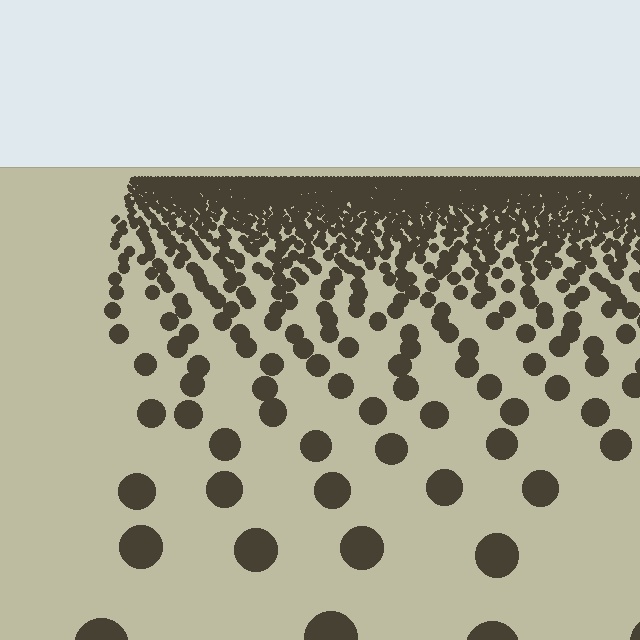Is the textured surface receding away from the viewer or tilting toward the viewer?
The surface is receding away from the viewer. Texture elements get smaller and denser toward the top.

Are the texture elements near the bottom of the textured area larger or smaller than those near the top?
Larger. Near the bottom, elements are closer to the viewer and appear at a bigger on-screen size.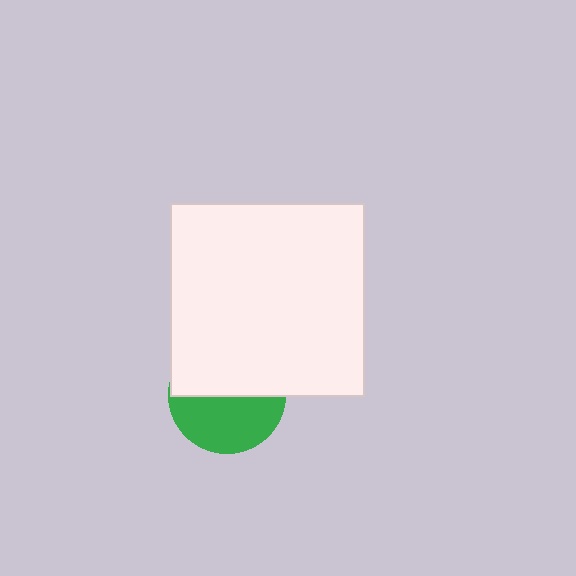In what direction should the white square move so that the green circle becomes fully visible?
The white square should move up. That is the shortest direction to clear the overlap and leave the green circle fully visible.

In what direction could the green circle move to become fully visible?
The green circle could move down. That would shift it out from behind the white square entirely.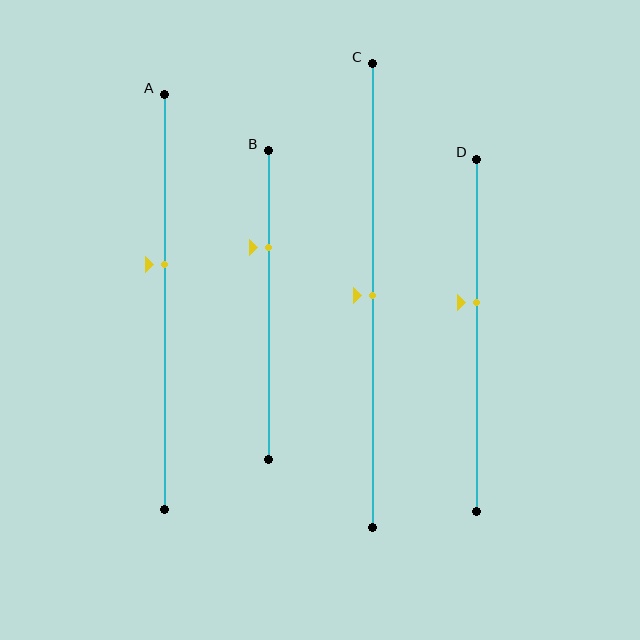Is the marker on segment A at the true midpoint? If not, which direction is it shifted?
No, the marker on segment A is shifted upward by about 9% of the segment length.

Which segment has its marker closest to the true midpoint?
Segment C has its marker closest to the true midpoint.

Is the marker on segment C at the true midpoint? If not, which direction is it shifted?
Yes, the marker on segment C is at the true midpoint.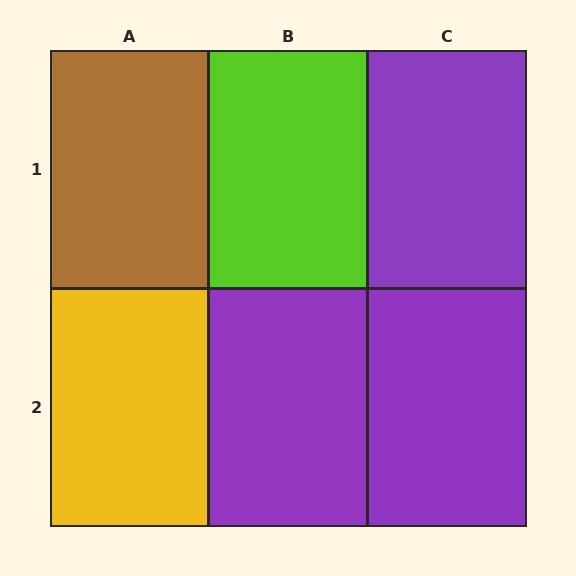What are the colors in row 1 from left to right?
Brown, lime, purple.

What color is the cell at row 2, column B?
Purple.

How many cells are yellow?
1 cell is yellow.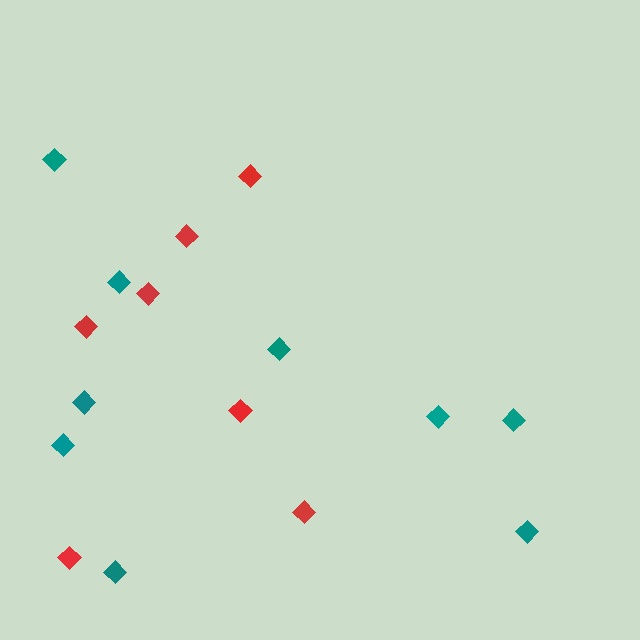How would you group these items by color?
There are 2 groups: one group of teal diamonds (9) and one group of red diamonds (7).